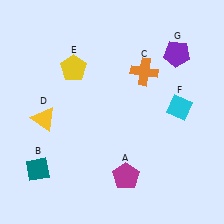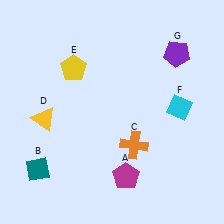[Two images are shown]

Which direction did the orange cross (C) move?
The orange cross (C) moved down.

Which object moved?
The orange cross (C) moved down.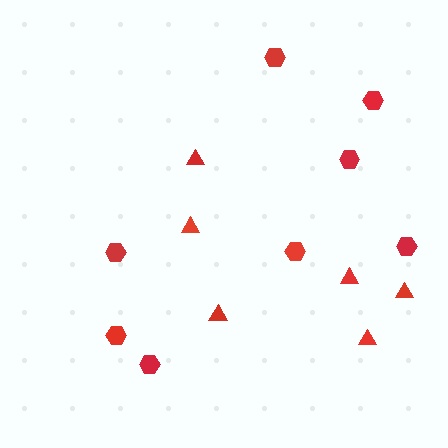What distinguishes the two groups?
There are 2 groups: one group of triangles (6) and one group of hexagons (8).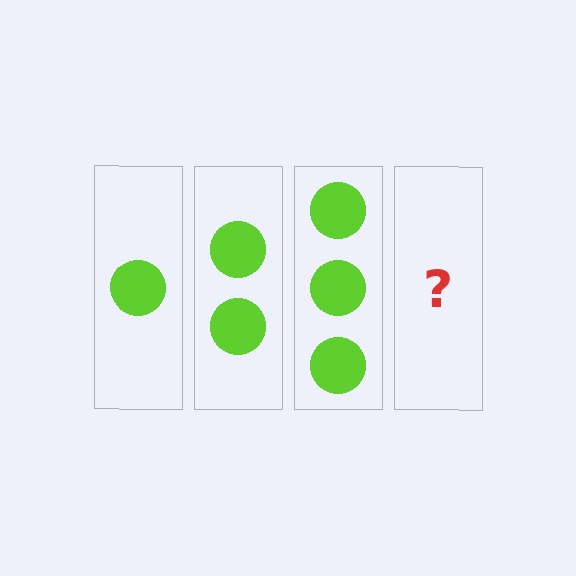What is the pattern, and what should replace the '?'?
The pattern is that each step adds one more circle. The '?' should be 4 circles.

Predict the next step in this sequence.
The next step is 4 circles.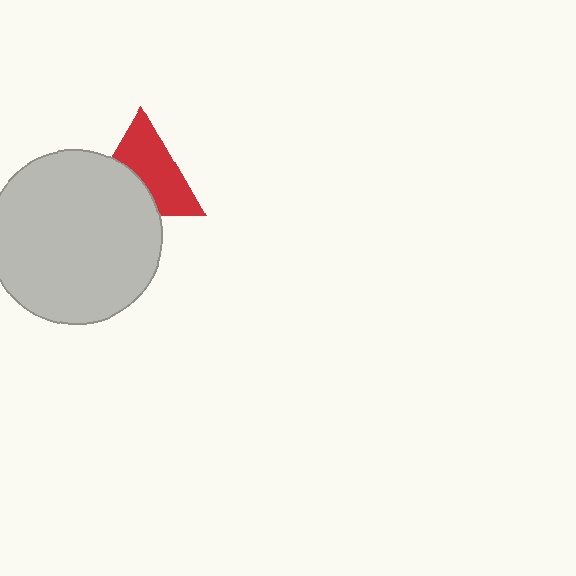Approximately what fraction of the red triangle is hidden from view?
Roughly 41% of the red triangle is hidden behind the light gray circle.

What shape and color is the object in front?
The object in front is a light gray circle.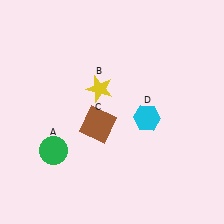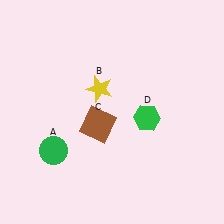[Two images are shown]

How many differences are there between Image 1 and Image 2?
There is 1 difference between the two images.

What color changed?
The hexagon (D) changed from cyan in Image 1 to green in Image 2.